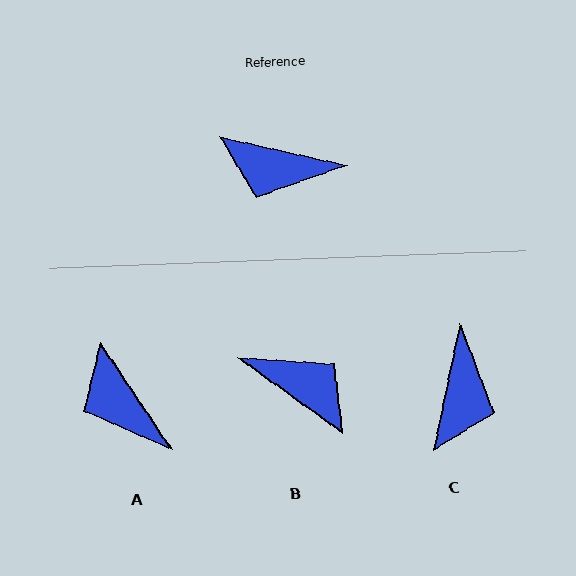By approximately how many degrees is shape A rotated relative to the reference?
Approximately 43 degrees clockwise.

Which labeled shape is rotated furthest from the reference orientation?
B, about 157 degrees away.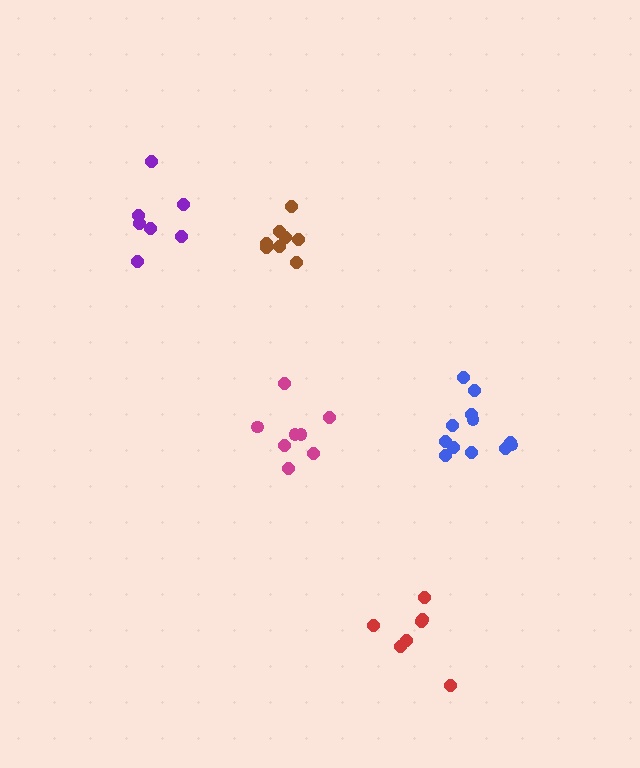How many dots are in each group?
Group 1: 7 dots, Group 2: 8 dots, Group 3: 7 dots, Group 4: 12 dots, Group 5: 8 dots (42 total).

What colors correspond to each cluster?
The clusters are colored: red, magenta, purple, blue, brown.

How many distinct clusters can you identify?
There are 5 distinct clusters.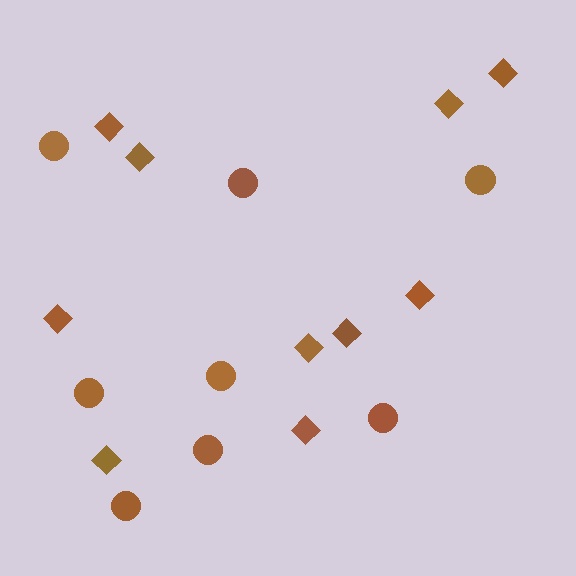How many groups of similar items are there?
There are 2 groups: one group of circles (8) and one group of diamonds (10).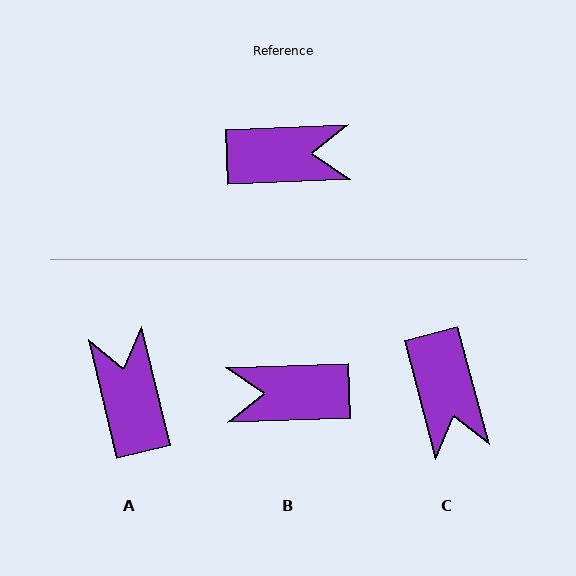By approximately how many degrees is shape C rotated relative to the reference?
Approximately 77 degrees clockwise.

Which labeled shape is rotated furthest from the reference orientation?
B, about 180 degrees away.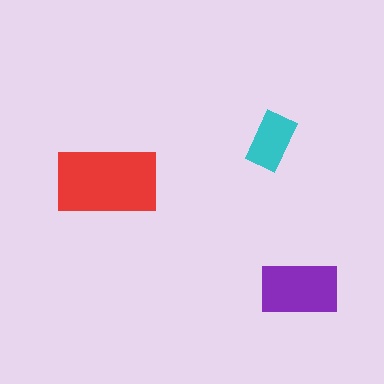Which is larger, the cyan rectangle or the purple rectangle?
The purple one.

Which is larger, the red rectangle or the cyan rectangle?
The red one.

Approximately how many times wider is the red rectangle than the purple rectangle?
About 1.5 times wider.